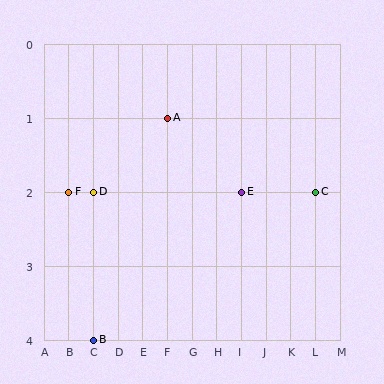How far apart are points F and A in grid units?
Points F and A are 4 columns and 1 row apart (about 4.1 grid units diagonally).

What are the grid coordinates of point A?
Point A is at grid coordinates (F, 1).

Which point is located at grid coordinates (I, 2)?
Point E is at (I, 2).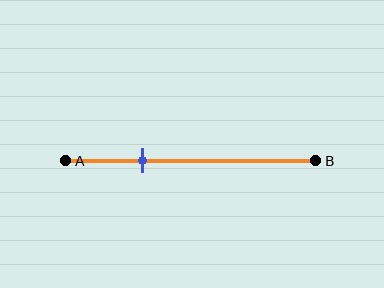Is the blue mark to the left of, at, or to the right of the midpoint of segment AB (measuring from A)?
The blue mark is to the left of the midpoint of segment AB.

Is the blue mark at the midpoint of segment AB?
No, the mark is at about 30% from A, not at the 50% midpoint.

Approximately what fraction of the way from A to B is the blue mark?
The blue mark is approximately 30% of the way from A to B.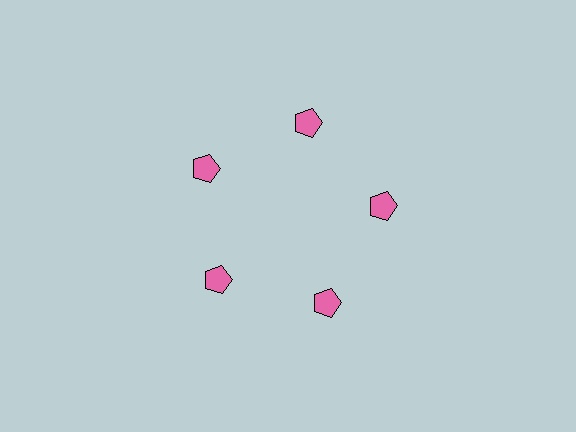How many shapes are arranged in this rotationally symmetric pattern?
There are 5 shapes, arranged in 5 groups of 1.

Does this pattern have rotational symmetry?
Yes, this pattern has 5-fold rotational symmetry. It looks the same after rotating 72 degrees around the center.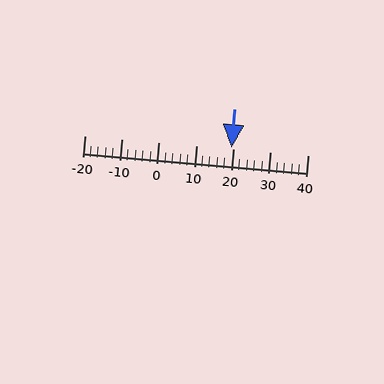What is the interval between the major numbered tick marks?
The major tick marks are spaced 10 units apart.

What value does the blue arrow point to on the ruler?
The blue arrow points to approximately 19.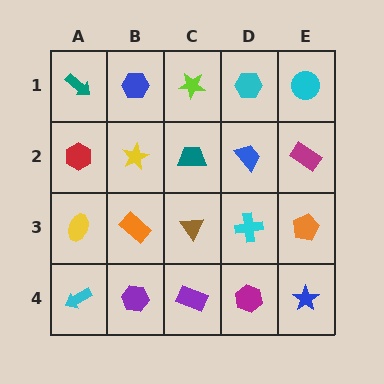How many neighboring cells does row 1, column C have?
3.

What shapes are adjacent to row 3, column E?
A magenta rectangle (row 2, column E), a blue star (row 4, column E), a cyan cross (row 3, column D).